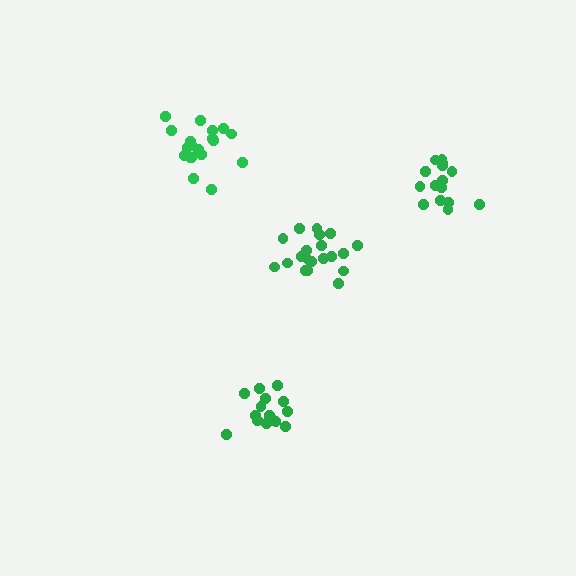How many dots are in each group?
Group 1: 16 dots, Group 2: 19 dots, Group 3: 15 dots, Group 4: 20 dots (70 total).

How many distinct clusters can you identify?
There are 4 distinct clusters.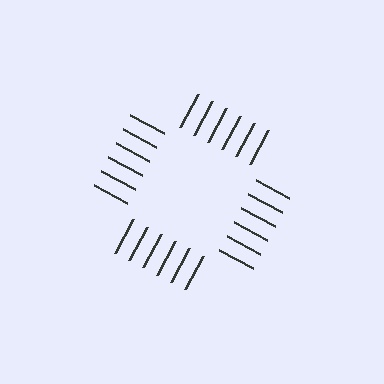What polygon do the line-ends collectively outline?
An illusory square — the line segments terminate on its edges but no continuous stroke is drawn.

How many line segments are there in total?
24 — 6 along each of the 4 edges.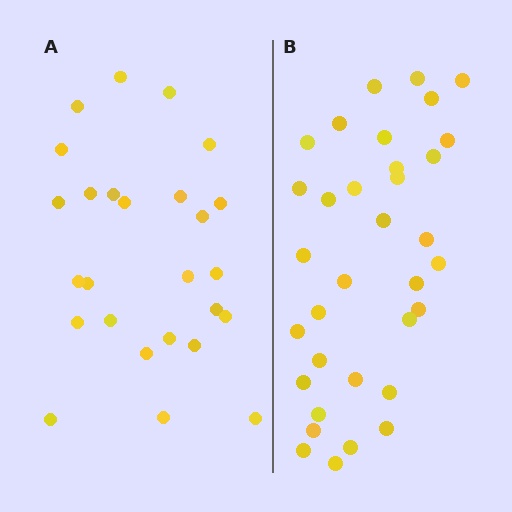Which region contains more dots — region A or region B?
Region B (the right region) has more dots.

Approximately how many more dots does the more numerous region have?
Region B has roughly 8 or so more dots than region A.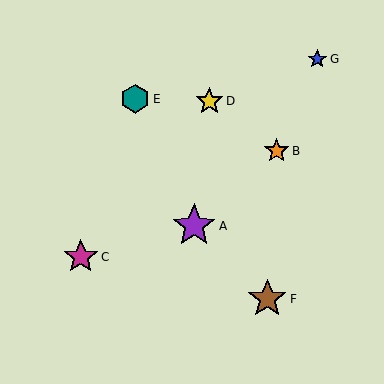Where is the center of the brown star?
The center of the brown star is at (267, 299).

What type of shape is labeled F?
Shape F is a brown star.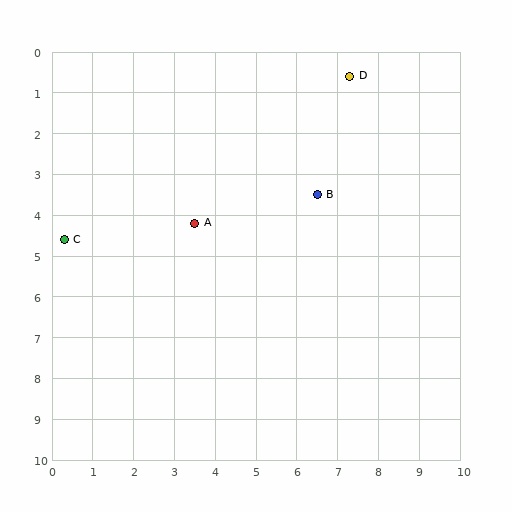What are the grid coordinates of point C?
Point C is at approximately (0.3, 4.6).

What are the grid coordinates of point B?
Point B is at approximately (6.5, 3.5).